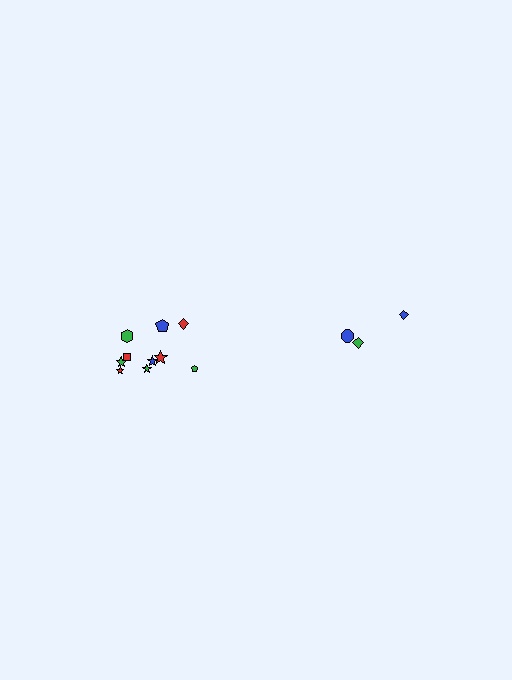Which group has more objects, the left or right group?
The left group.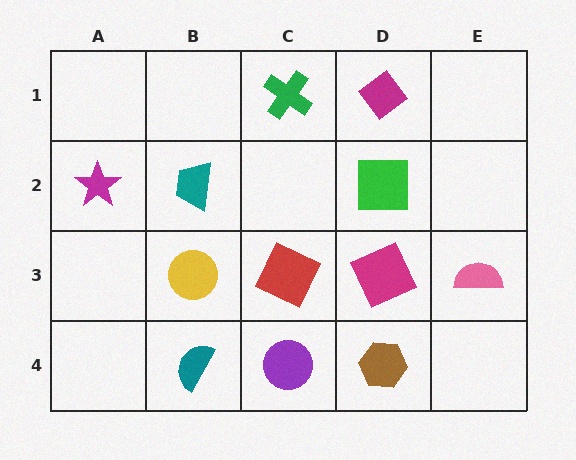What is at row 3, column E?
A pink semicircle.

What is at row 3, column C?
A red square.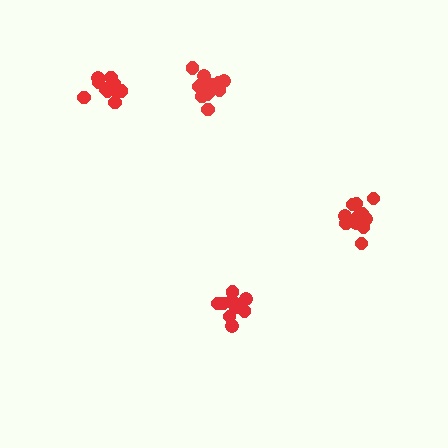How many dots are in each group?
Group 1: 12 dots, Group 2: 11 dots, Group 3: 12 dots, Group 4: 12 dots (47 total).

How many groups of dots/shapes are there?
There are 4 groups.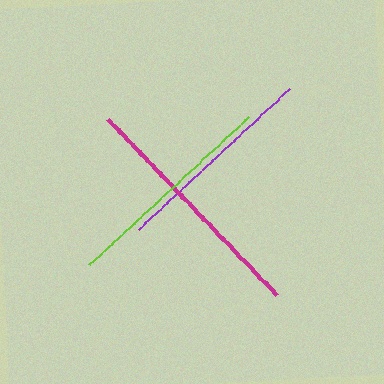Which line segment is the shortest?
The purple line is the shortest at approximately 206 pixels.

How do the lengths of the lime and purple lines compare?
The lime and purple lines are approximately the same length.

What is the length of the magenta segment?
The magenta segment is approximately 244 pixels long.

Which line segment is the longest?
The magenta line is the longest at approximately 244 pixels.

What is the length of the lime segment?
The lime segment is approximately 219 pixels long.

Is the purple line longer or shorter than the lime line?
The lime line is longer than the purple line.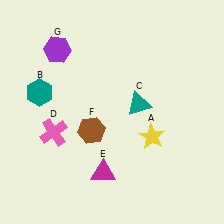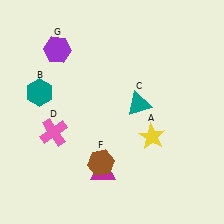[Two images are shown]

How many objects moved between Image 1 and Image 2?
1 object moved between the two images.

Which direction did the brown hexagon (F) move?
The brown hexagon (F) moved down.